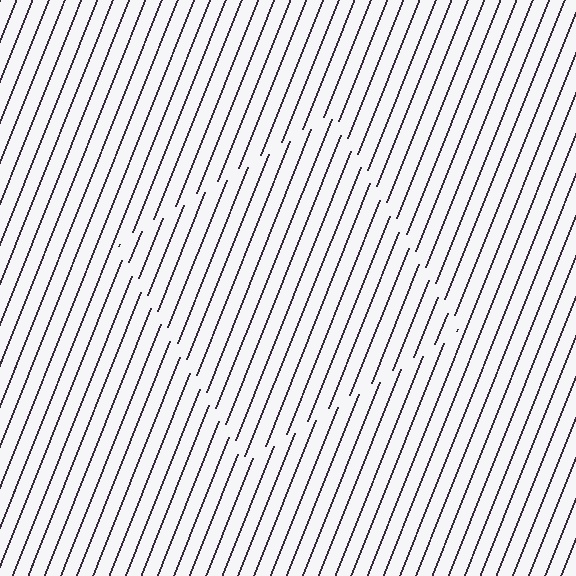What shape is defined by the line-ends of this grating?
An illusory square. The interior of the shape contains the same grating, shifted by half a period — the contour is defined by the phase discontinuity where line-ends from the inner and outer gratings abut.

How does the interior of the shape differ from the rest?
The interior of the shape contains the same grating, shifted by half a period — the contour is defined by the phase discontinuity where line-ends from the inner and outer gratings abut.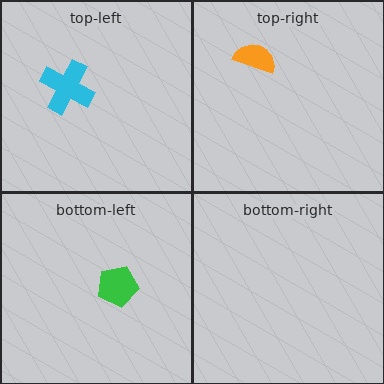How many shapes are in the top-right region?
1.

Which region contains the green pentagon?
The bottom-left region.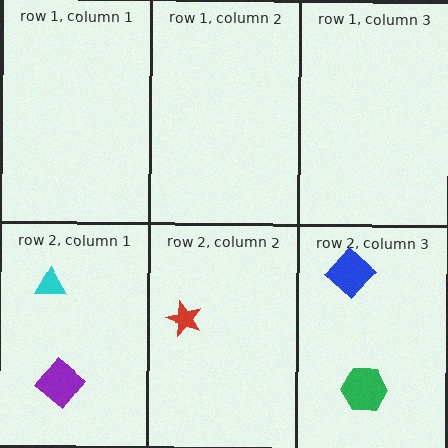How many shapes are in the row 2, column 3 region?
2.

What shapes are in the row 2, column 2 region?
The red star.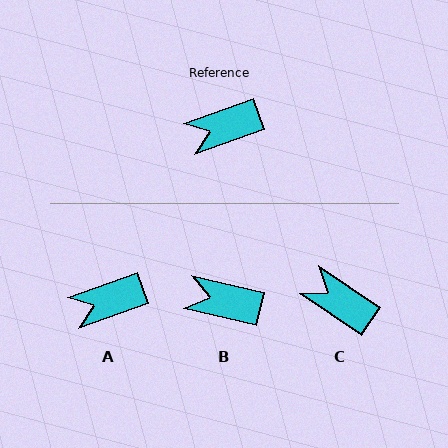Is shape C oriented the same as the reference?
No, it is off by about 54 degrees.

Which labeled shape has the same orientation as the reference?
A.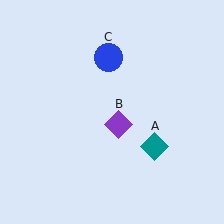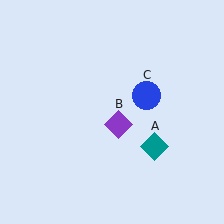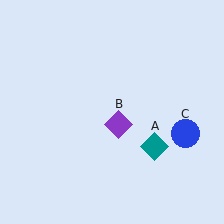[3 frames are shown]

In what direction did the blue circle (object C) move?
The blue circle (object C) moved down and to the right.